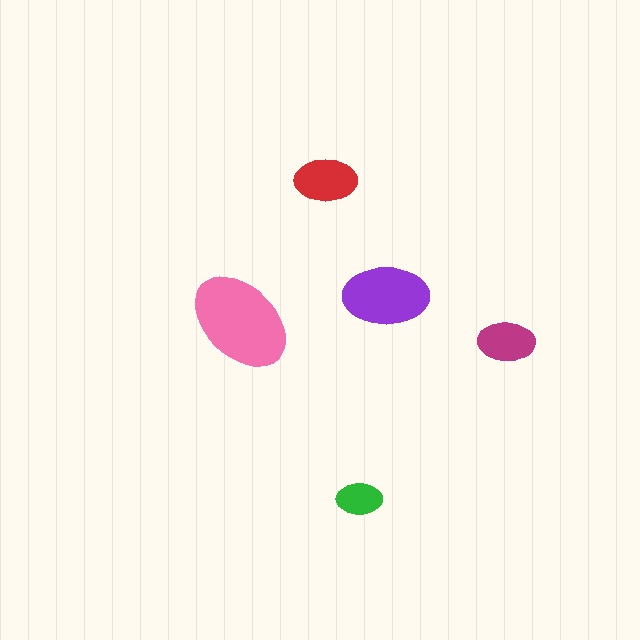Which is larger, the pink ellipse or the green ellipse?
The pink one.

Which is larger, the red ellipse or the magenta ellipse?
The red one.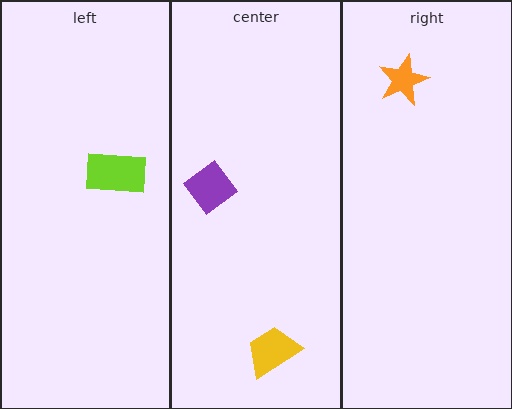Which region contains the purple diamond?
The center region.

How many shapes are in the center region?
2.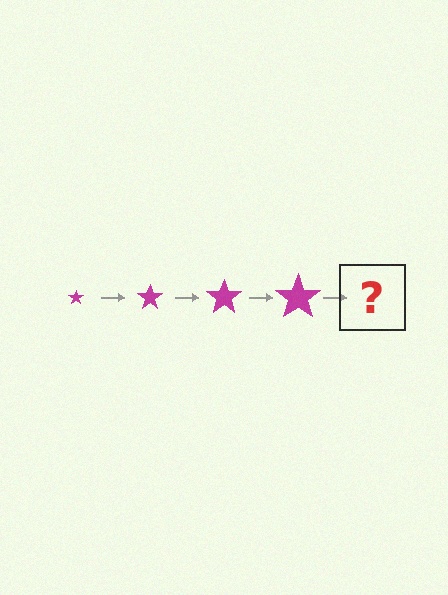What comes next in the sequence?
The next element should be a magenta star, larger than the previous one.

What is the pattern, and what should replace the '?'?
The pattern is that the star gets progressively larger each step. The '?' should be a magenta star, larger than the previous one.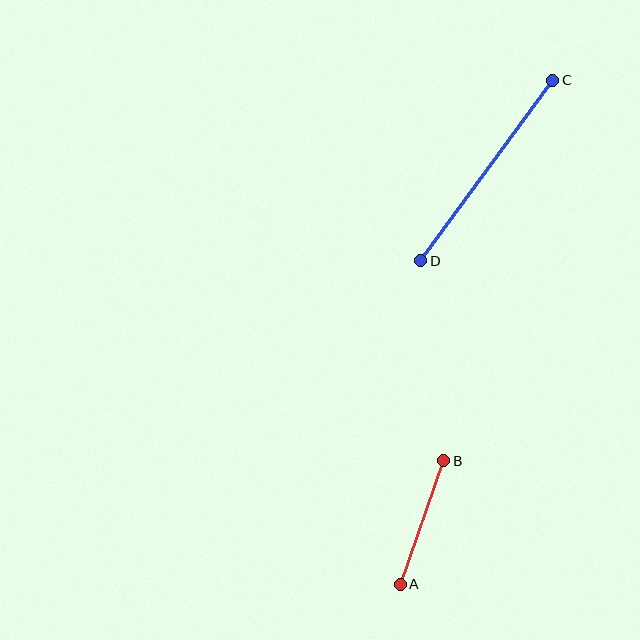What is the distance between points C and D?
The distance is approximately 224 pixels.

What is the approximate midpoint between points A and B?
The midpoint is at approximately (422, 522) pixels.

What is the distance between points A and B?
The distance is approximately 131 pixels.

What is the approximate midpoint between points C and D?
The midpoint is at approximately (487, 171) pixels.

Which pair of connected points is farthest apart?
Points C and D are farthest apart.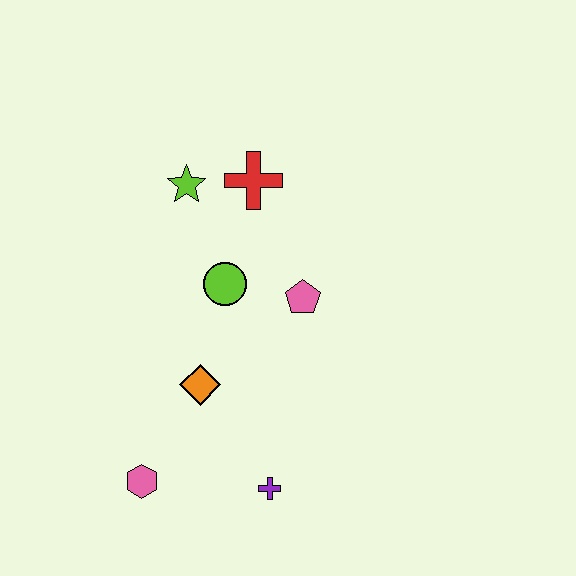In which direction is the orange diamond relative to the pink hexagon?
The orange diamond is above the pink hexagon.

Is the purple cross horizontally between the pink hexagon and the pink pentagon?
Yes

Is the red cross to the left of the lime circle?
No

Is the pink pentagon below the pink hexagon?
No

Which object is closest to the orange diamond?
The lime circle is closest to the orange diamond.